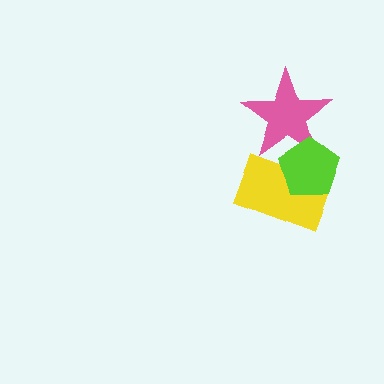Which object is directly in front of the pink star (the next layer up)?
The yellow rectangle is directly in front of the pink star.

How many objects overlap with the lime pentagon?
2 objects overlap with the lime pentagon.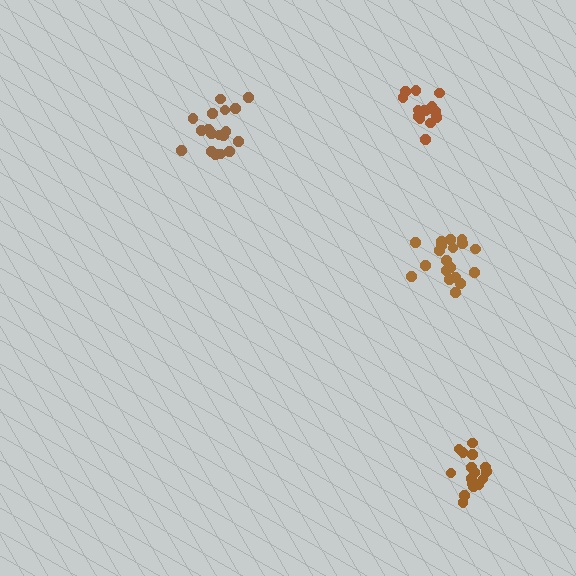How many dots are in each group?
Group 1: 14 dots, Group 2: 18 dots, Group 3: 19 dots, Group 4: 16 dots (67 total).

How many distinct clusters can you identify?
There are 4 distinct clusters.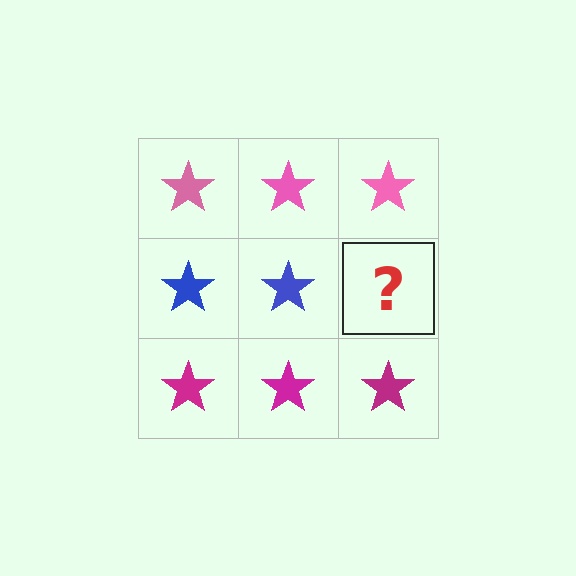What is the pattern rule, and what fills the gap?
The rule is that each row has a consistent color. The gap should be filled with a blue star.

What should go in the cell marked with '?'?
The missing cell should contain a blue star.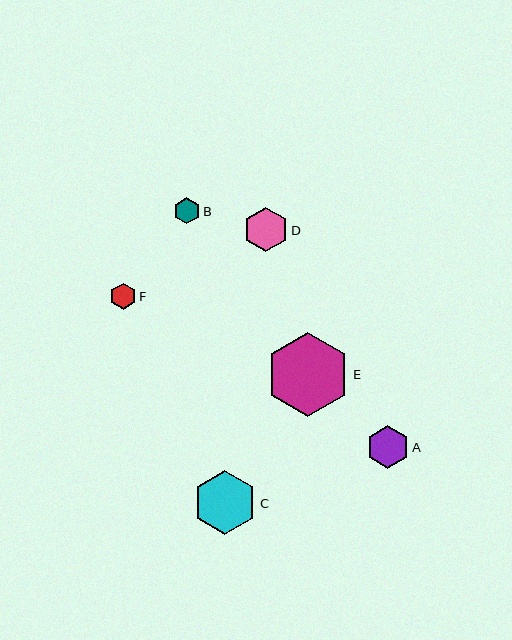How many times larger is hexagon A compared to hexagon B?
Hexagon A is approximately 1.6 times the size of hexagon B.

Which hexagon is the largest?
Hexagon E is the largest with a size of approximately 84 pixels.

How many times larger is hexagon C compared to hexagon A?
Hexagon C is approximately 1.5 times the size of hexagon A.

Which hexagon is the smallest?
Hexagon F is the smallest with a size of approximately 26 pixels.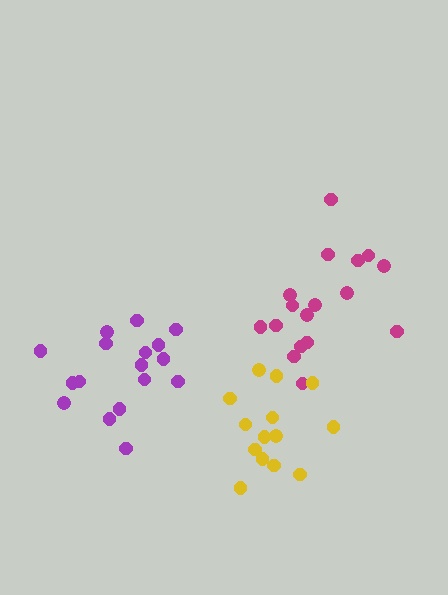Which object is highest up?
The magenta cluster is topmost.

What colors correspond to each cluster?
The clusters are colored: magenta, yellow, purple.